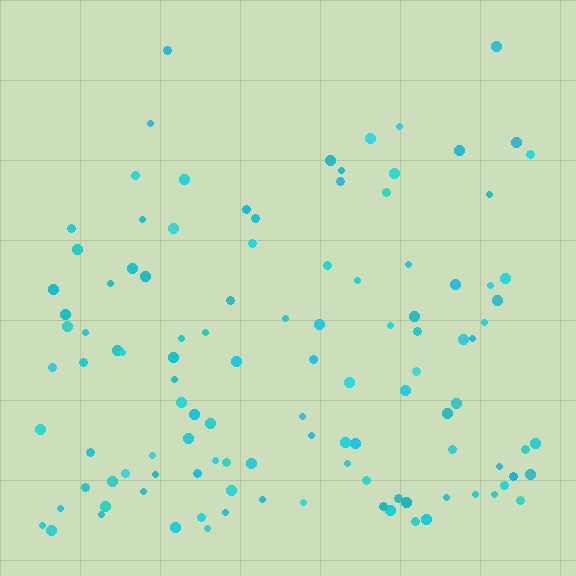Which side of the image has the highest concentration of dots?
The bottom.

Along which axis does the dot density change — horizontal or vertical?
Vertical.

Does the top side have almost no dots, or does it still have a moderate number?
Still a moderate number, just noticeably fewer than the bottom.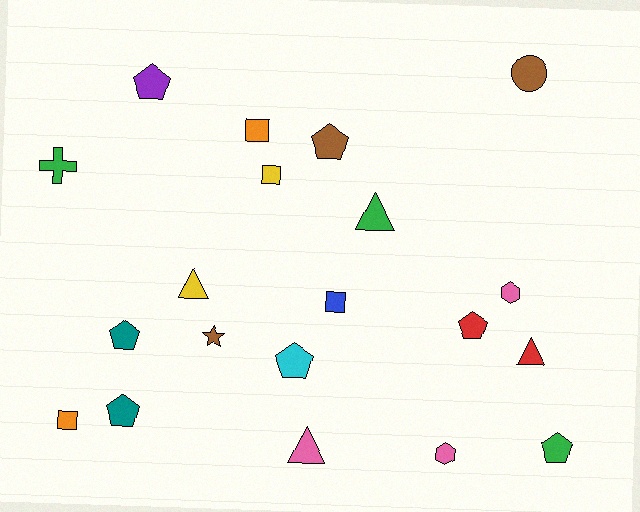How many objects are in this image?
There are 20 objects.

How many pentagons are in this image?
There are 7 pentagons.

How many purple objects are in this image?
There is 1 purple object.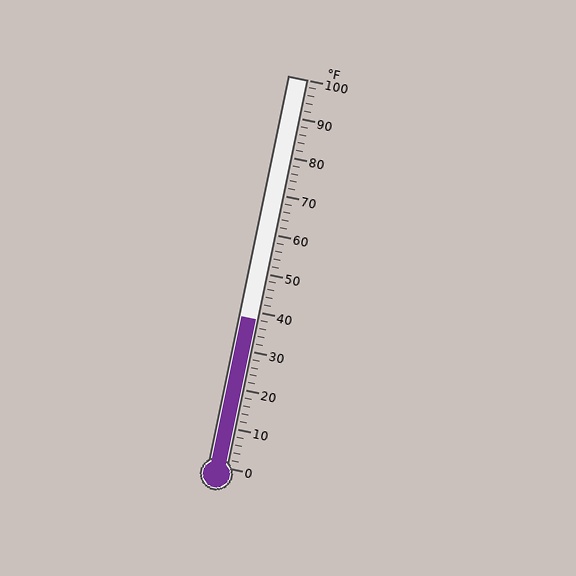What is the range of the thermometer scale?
The thermometer scale ranges from 0°F to 100°F.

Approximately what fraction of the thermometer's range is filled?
The thermometer is filled to approximately 40% of its range.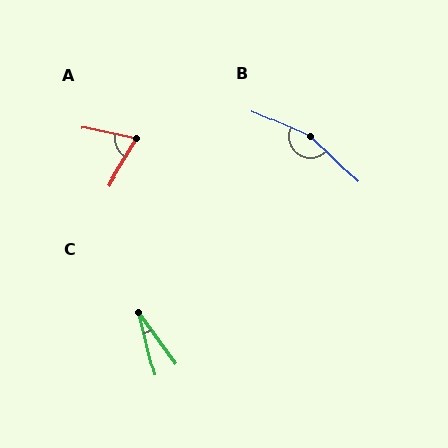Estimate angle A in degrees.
Approximately 71 degrees.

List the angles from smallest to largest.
C (23°), A (71°), B (159°).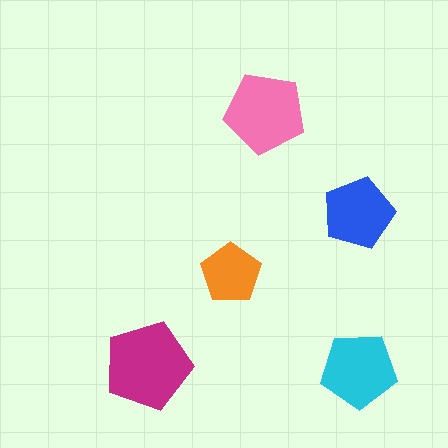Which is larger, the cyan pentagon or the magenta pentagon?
The magenta one.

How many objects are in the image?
There are 5 objects in the image.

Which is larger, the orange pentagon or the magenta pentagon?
The magenta one.